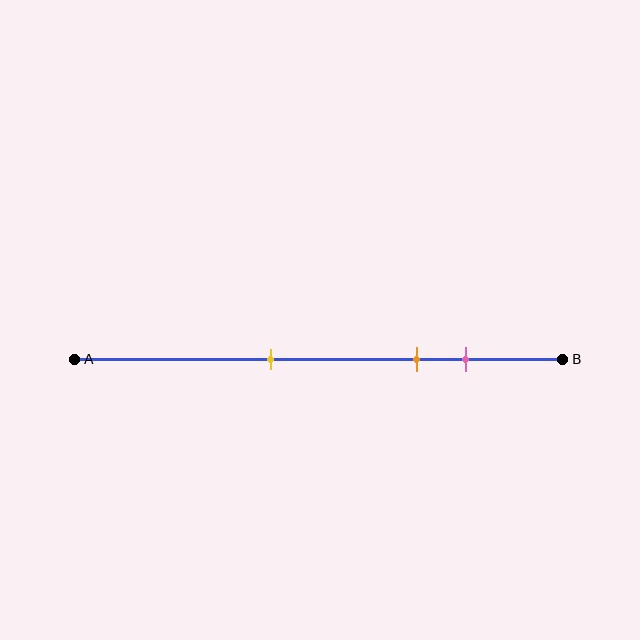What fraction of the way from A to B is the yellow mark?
The yellow mark is approximately 40% (0.4) of the way from A to B.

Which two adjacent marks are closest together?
The orange and pink marks are the closest adjacent pair.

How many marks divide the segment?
There are 3 marks dividing the segment.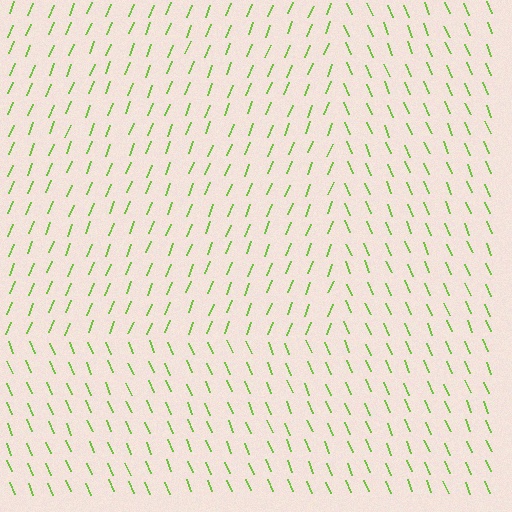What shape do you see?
I see a rectangle.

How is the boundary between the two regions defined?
The boundary is defined purely by a change in line orientation (approximately 45 degrees difference). All lines are the same color and thickness.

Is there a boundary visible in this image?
Yes, there is a texture boundary formed by a change in line orientation.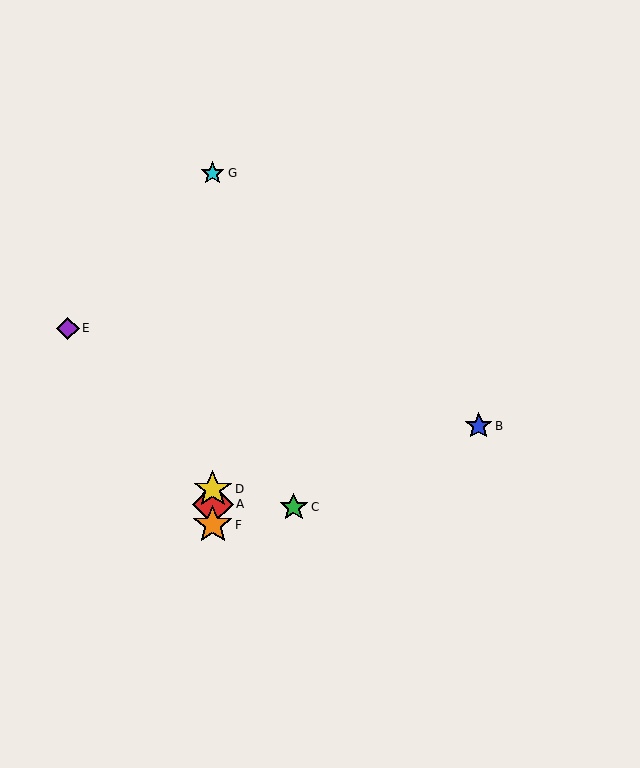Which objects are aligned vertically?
Objects A, D, F, G are aligned vertically.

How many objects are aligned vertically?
4 objects (A, D, F, G) are aligned vertically.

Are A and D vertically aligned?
Yes, both are at x≈213.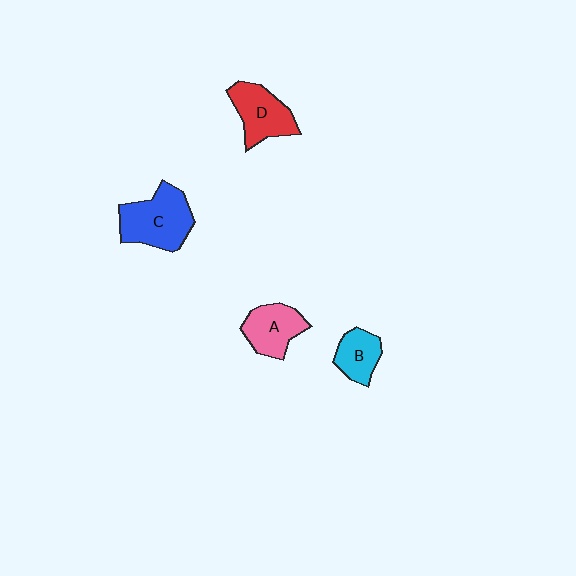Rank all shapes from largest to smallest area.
From largest to smallest: C (blue), D (red), A (pink), B (cyan).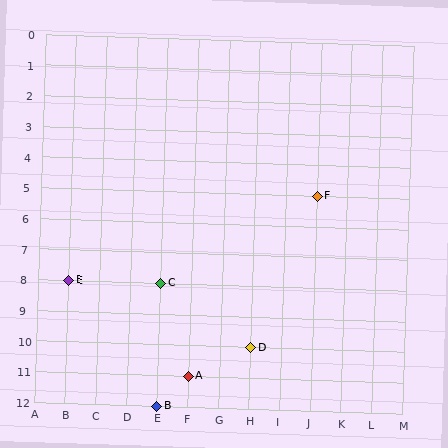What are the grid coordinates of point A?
Point A is at grid coordinates (F, 11).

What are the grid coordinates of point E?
Point E is at grid coordinates (B, 8).